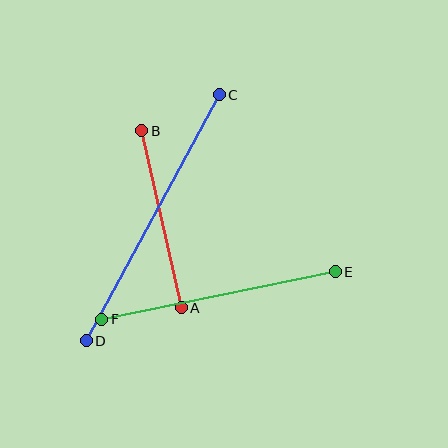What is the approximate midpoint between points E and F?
The midpoint is at approximately (218, 295) pixels.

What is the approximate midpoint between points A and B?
The midpoint is at approximately (162, 219) pixels.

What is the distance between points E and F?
The distance is approximately 238 pixels.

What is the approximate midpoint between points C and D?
The midpoint is at approximately (153, 218) pixels.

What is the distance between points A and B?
The distance is approximately 181 pixels.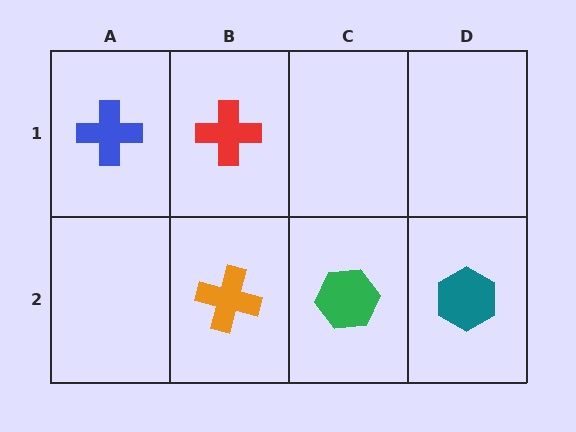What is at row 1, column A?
A blue cross.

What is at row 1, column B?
A red cross.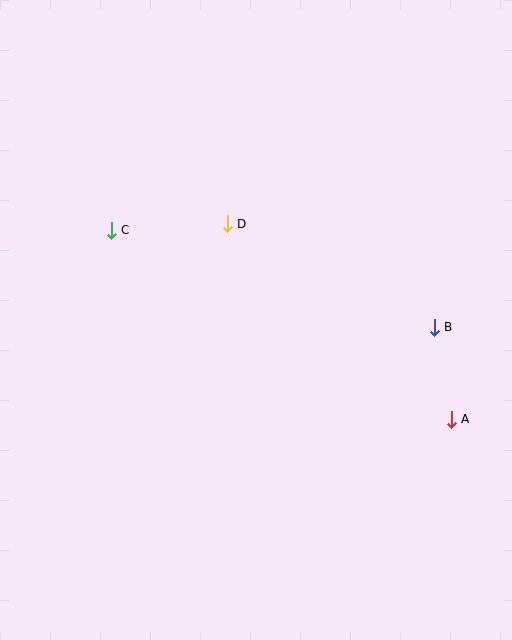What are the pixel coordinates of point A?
Point A is at (451, 419).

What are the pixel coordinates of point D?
Point D is at (227, 224).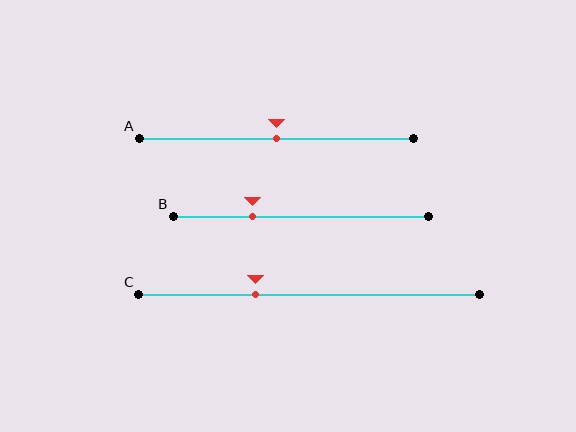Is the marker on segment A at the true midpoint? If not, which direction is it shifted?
Yes, the marker on segment A is at the true midpoint.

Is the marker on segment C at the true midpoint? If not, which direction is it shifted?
No, the marker on segment C is shifted to the left by about 16% of the segment length.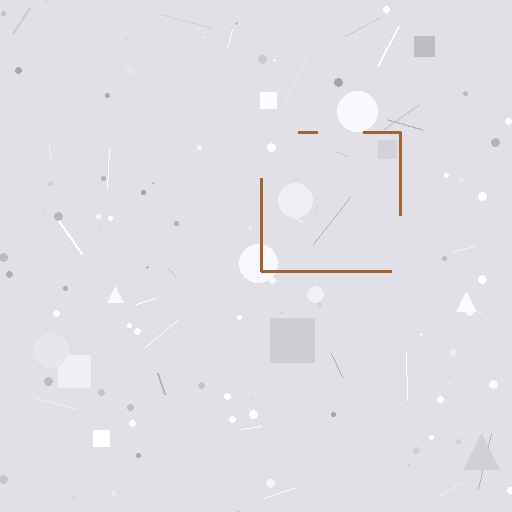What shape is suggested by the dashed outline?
The dashed outline suggests a square.